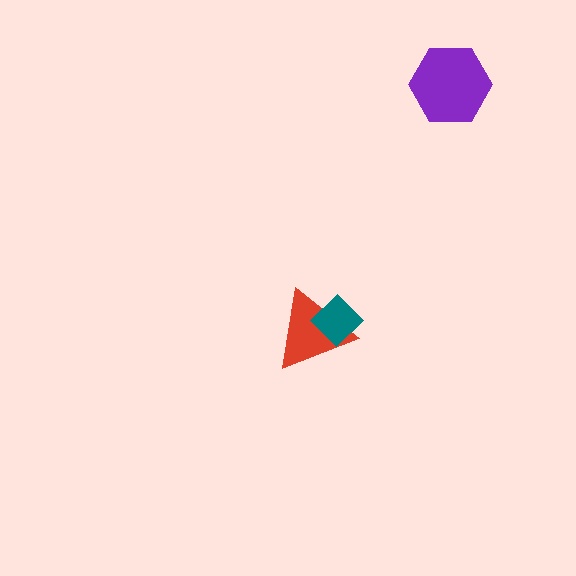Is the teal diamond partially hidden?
No, no other shape covers it.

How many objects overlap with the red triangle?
1 object overlaps with the red triangle.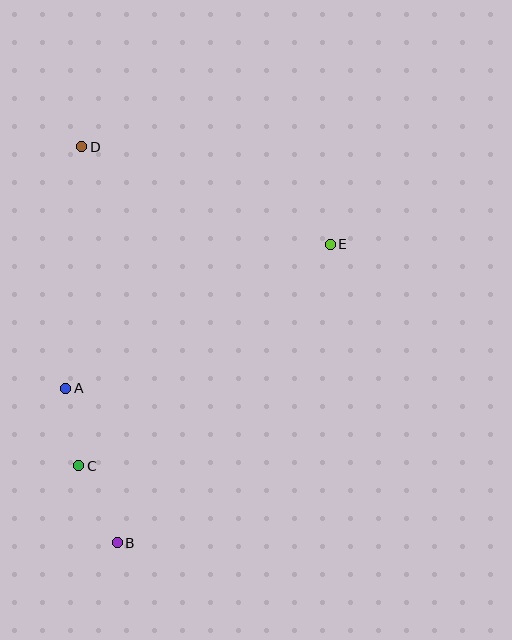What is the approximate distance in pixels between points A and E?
The distance between A and E is approximately 301 pixels.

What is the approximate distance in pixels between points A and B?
The distance between A and B is approximately 163 pixels.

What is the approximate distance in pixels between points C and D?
The distance between C and D is approximately 319 pixels.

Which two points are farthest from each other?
Points B and D are farthest from each other.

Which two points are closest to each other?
Points A and C are closest to each other.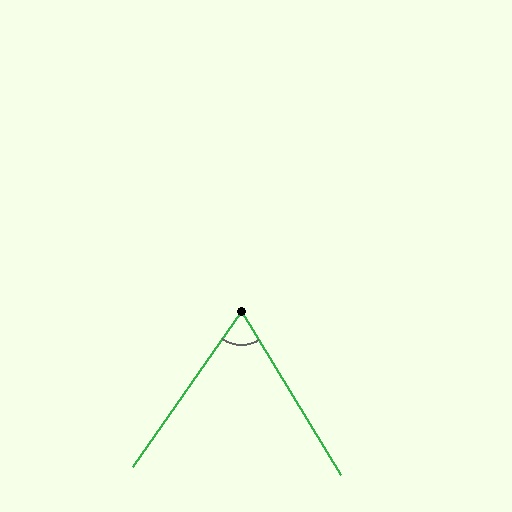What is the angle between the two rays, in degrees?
Approximately 66 degrees.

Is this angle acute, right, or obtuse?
It is acute.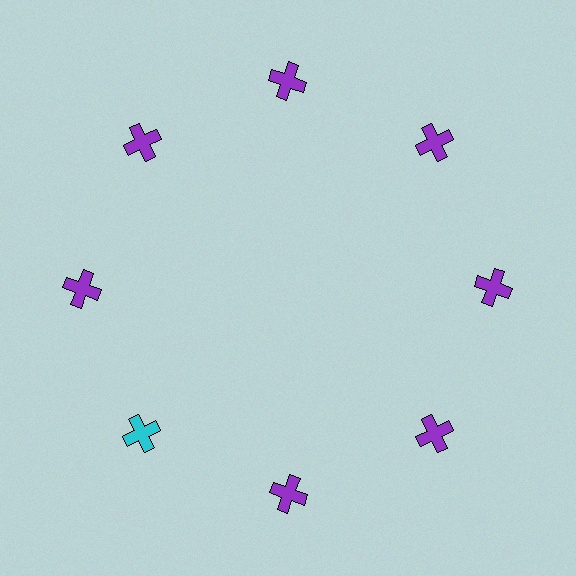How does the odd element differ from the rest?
It has a different color: cyan instead of purple.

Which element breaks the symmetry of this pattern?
The cyan cross at roughly the 8 o'clock position breaks the symmetry. All other shapes are purple crosses.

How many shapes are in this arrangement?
There are 8 shapes arranged in a ring pattern.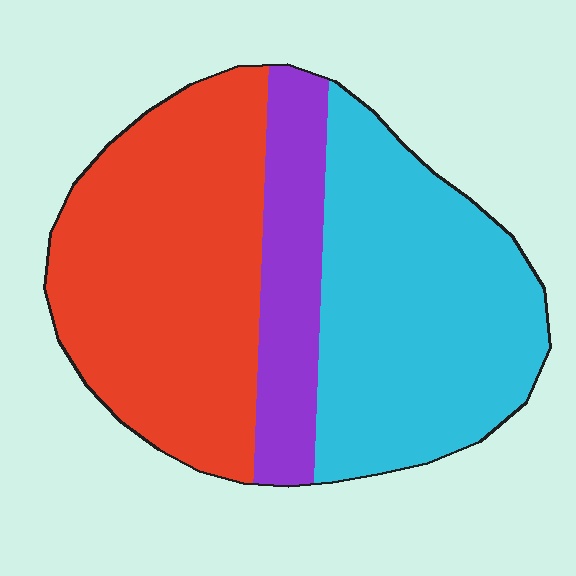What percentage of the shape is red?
Red takes up about two fifths (2/5) of the shape.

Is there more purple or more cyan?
Cyan.